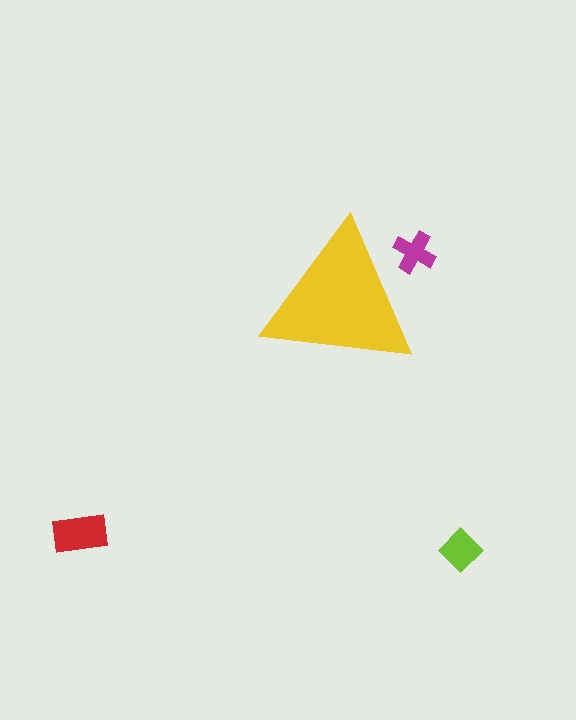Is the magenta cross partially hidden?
Yes, the magenta cross is partially hidden behind the yellow triangle.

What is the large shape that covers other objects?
A yellow triangle.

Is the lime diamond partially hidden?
No, the lime diamond is fully visible.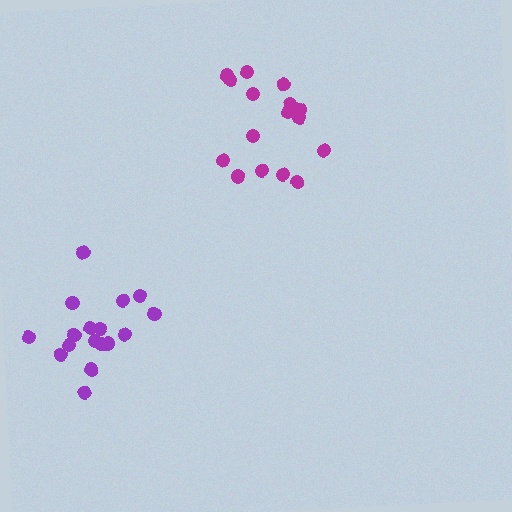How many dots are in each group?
Group 1: 16 dots, Group 2: 17 dots (33 total).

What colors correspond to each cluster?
The clusters are colored: magenta, purple.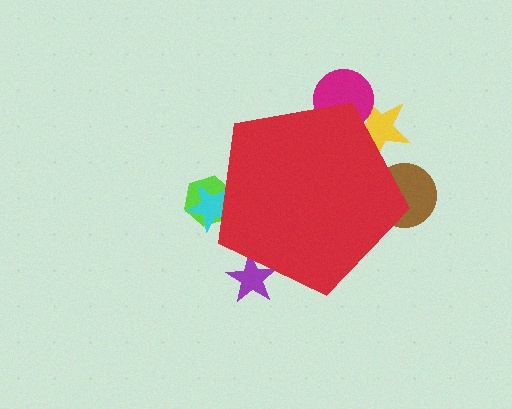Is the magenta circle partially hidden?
Yes, the magenta circle is partially hidden behind the red pentagon.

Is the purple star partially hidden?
Yes, the purple star is partially hidden behind the red pentagon.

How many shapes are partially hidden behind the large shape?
6 shapes are partially hidden.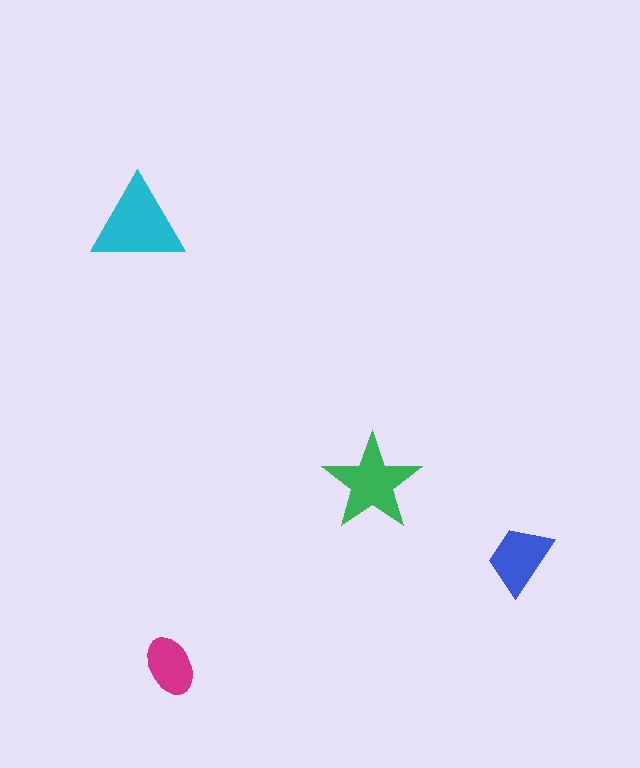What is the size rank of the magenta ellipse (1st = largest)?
4th.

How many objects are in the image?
There are 4 objects in the image.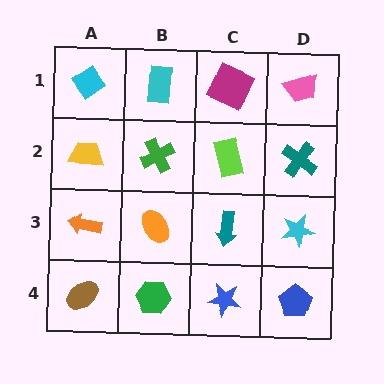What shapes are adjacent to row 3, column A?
A yellow trapezoid (row 2, column A), a brown ellipse (row 4, column A), an orange ellipse (row 3, column B).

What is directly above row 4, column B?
An orange ellipse.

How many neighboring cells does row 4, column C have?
3.